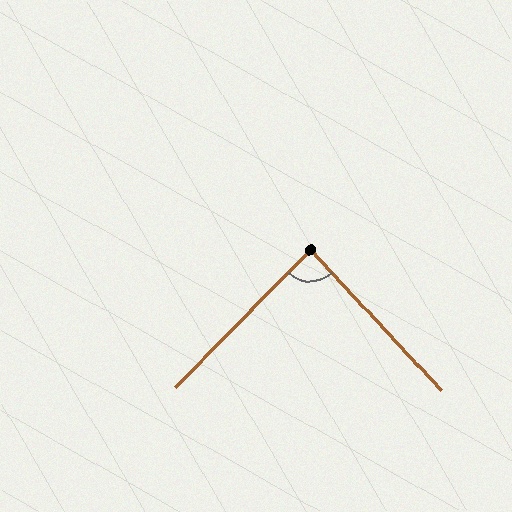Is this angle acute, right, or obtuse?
It is approximately a right angle.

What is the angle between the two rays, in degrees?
Approximately 87 degrees.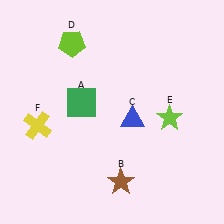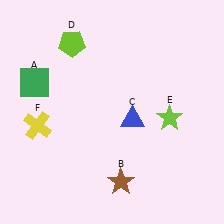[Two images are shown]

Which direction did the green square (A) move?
The green square (A) moved left.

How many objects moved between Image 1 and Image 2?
1 object moved between the two images.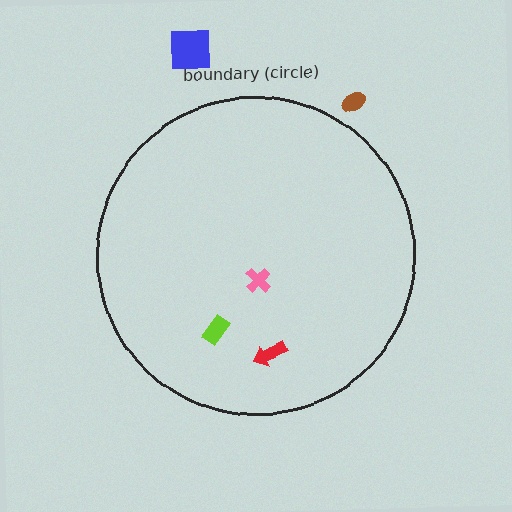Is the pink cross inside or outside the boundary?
Inside.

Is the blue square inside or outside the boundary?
Outside.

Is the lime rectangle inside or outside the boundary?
Inside.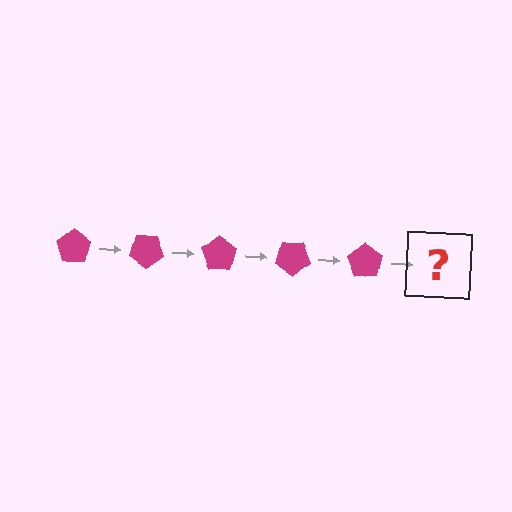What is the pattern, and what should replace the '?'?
The pattern is that the pentagon rotates 35 degrees each step. The '?' should be a magenta pentagon rotated 175 degrees.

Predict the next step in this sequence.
The next step is a magenta pentagon rotated 175 degrees.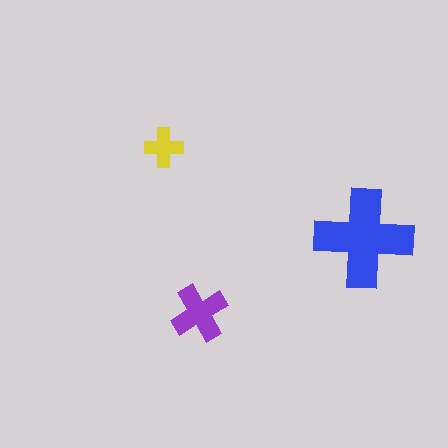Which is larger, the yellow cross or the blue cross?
The blue one.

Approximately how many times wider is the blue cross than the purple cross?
About 1.5 times wider.